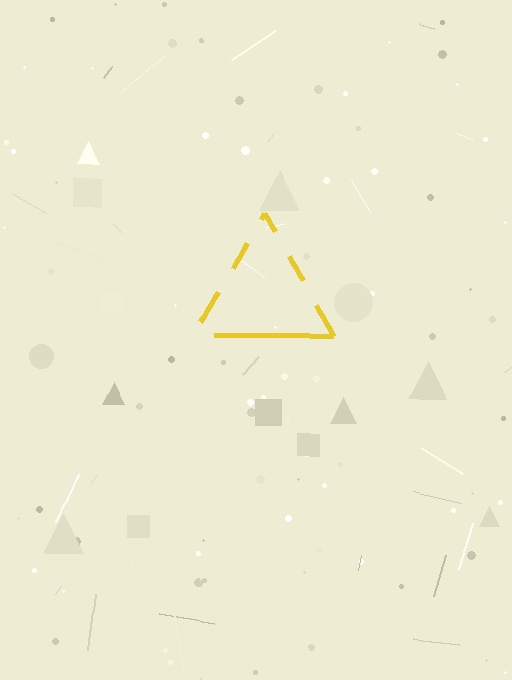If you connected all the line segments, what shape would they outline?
They would outline a triangle.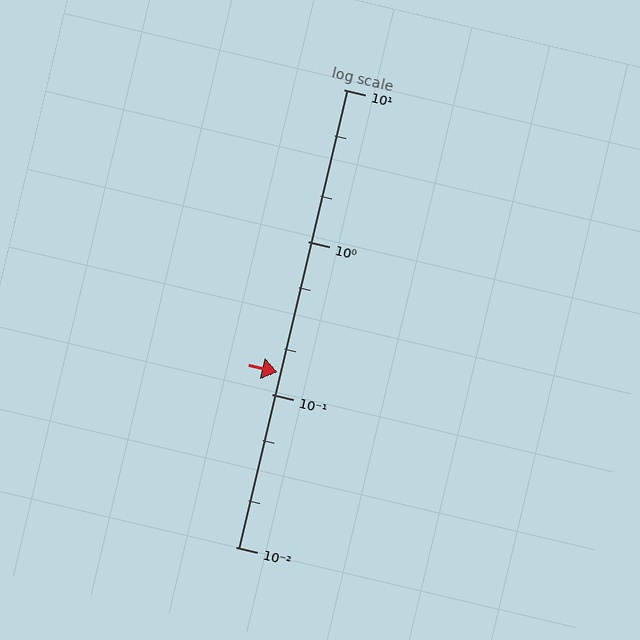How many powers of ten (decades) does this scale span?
The scale spans 3 decades, from 0.01 to 10.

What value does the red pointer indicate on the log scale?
The pointer indicates approximately 0.14.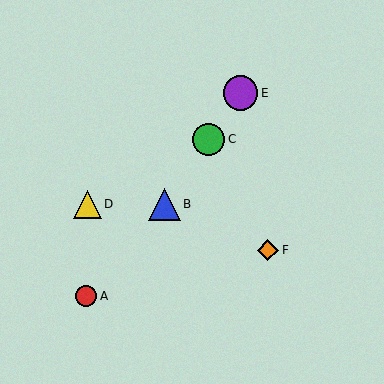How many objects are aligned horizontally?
2 objects (B, D) are aligned horizontally.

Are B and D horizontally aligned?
Yes, both are at y≈204.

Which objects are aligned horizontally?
Objects B, D are aligned horizontally.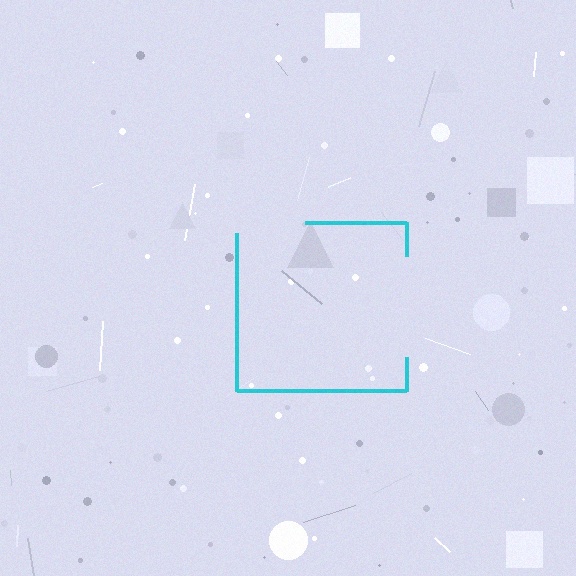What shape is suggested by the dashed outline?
The dashed outline suggests a square.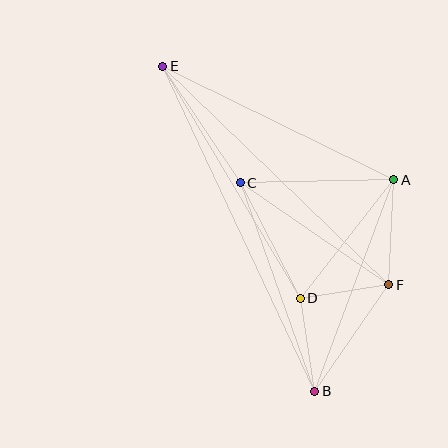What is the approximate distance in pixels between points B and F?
The distance between B and F is approximately 130 pixels.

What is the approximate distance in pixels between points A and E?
The distance between A and E is approximately 258 pixels.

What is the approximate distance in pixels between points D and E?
The distance between D and E is approximately 270 pixels.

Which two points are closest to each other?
Points D and F are closest to each other.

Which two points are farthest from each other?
Points B and E are farthest from each other.